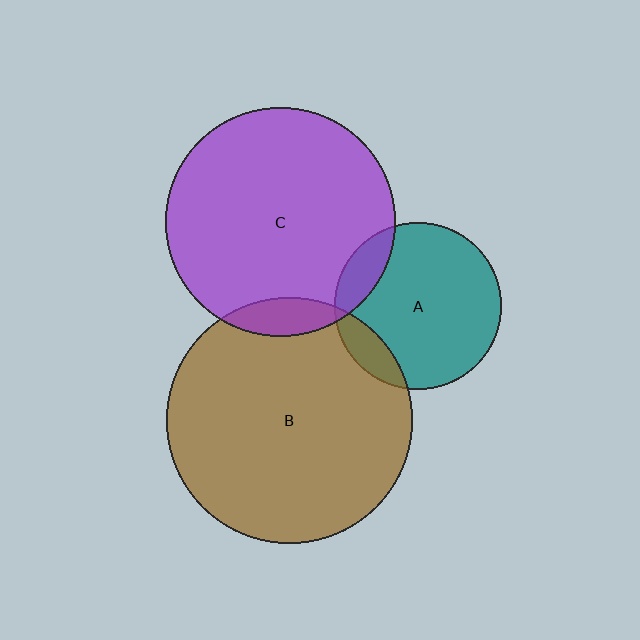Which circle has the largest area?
Circle B (brown).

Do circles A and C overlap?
Yes.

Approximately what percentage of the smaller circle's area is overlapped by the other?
Approximately 15%.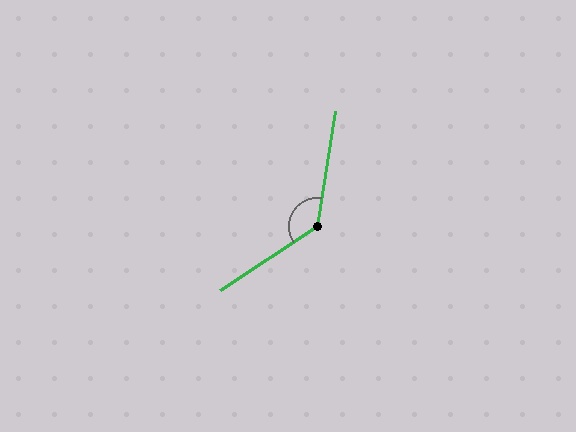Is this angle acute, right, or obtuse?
It is obtuse.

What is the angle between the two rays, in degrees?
Approximately 133 degrees.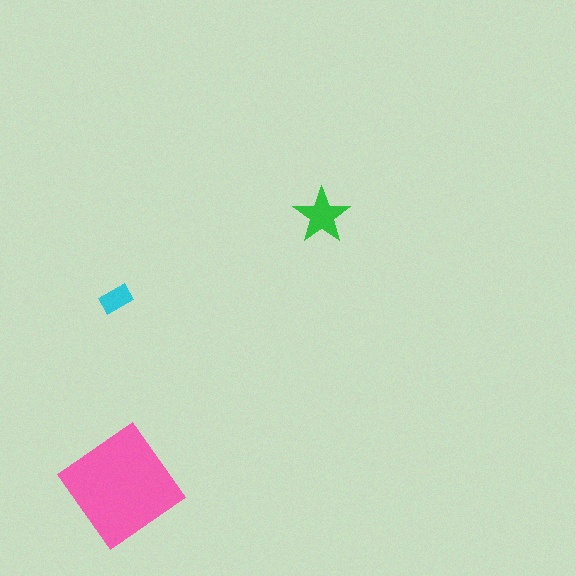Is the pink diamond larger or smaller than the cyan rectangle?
Larger.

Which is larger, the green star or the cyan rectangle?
The green star.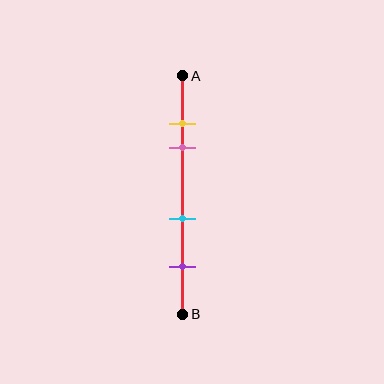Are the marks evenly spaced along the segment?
No, the marks are not evenly spaced.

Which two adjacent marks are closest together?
The yellow and pink marks are the closest adjacent pair.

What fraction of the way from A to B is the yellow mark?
The yellow mark is approximately 20% (0.2) of the way from A to B.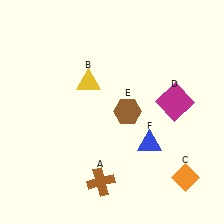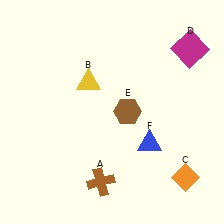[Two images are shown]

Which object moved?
The magenta square (D) moved up.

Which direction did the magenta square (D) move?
The magenta square (D) moved up.